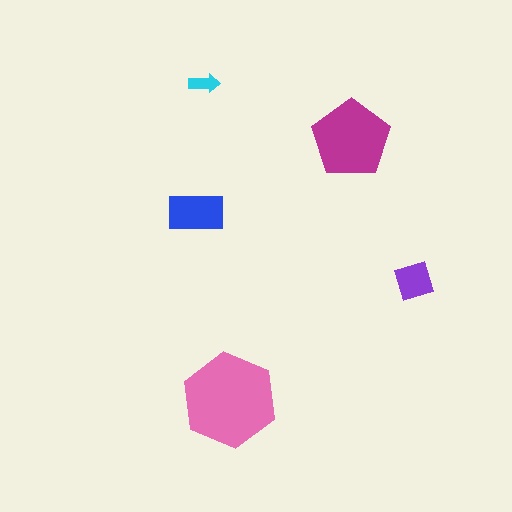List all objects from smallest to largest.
The cyan arrow, the purple diamond, the blue rectangle, the magenta pentagon, the pink hexagon.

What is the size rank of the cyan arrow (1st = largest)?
5th.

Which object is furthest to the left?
The blue rectangle is leftmost.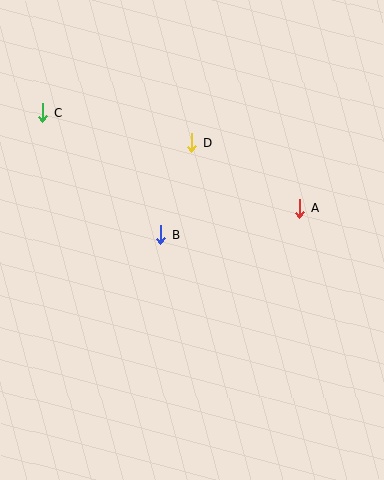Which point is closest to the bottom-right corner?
Point A is closest to the bottom-right corner.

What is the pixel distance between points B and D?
The distance between B and D is 97 pixels.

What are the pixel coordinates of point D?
Point D is at (192, 143).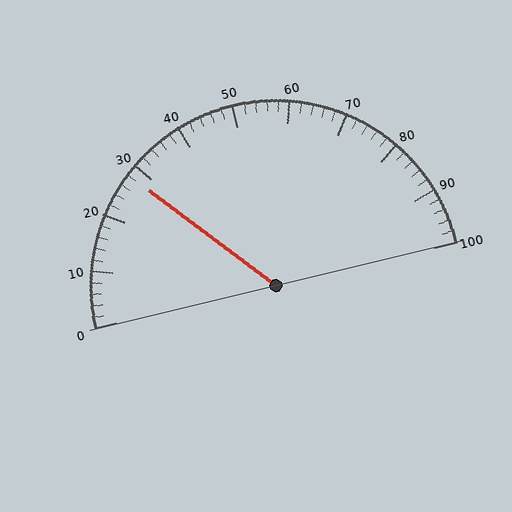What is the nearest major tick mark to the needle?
The nearest major tick mark is 30.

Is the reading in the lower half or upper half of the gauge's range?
The reading is in the lower half of the range (0 to 100).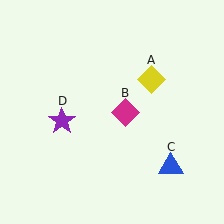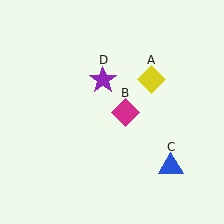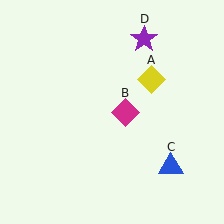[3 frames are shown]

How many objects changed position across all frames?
1 object changed position: purple star (object D).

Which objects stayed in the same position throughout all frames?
Yellow diamond (object A) and magenta diamond (object B) and blue triangle (object C) remained stationary.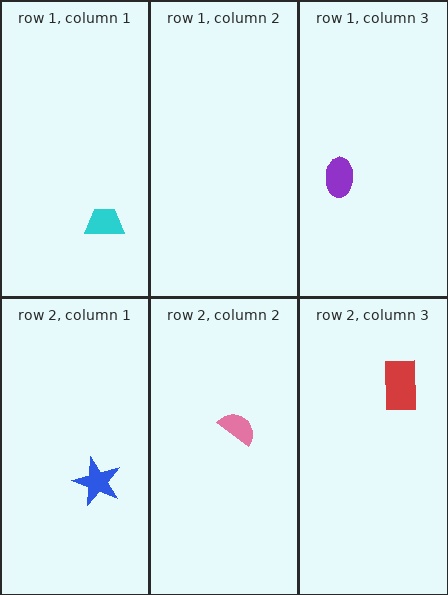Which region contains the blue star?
The row 2, column 1 region.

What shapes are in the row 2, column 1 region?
The blue star.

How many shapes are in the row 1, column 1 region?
1.